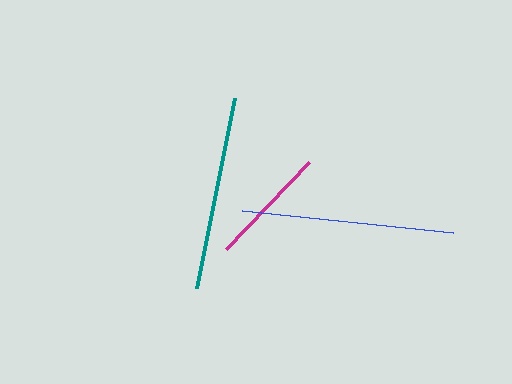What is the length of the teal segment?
The teal segment is approximately 194 pixels long.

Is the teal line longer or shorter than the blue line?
The blue line is longer than the teal line.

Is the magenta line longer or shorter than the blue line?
The blue line is longer than the magenta line.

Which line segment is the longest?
The blue line is the longest at approximately 212 pixels.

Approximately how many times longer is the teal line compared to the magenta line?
The teal line is approximately 1.6 times the length of the magenta line.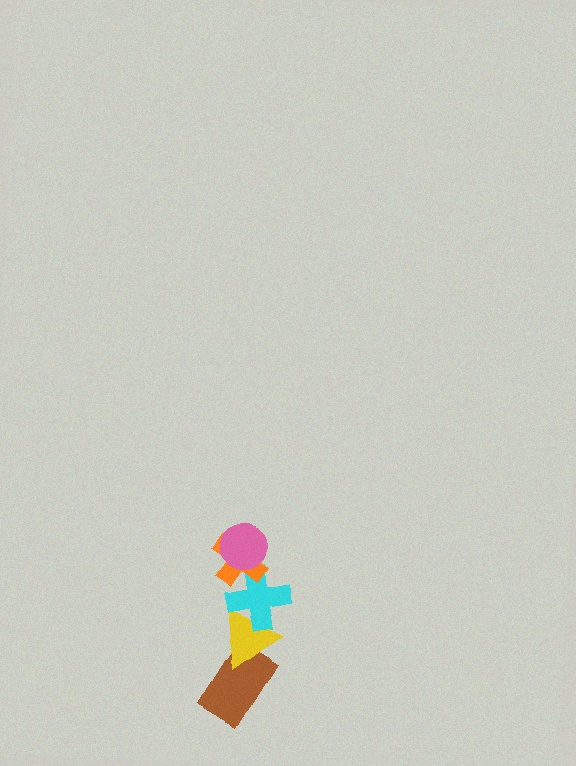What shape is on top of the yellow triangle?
The cyan cross is on top of the yellow triangle.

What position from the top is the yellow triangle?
The yellow triangle is 4th from the top.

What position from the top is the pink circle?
The pink circle is 1st from the top.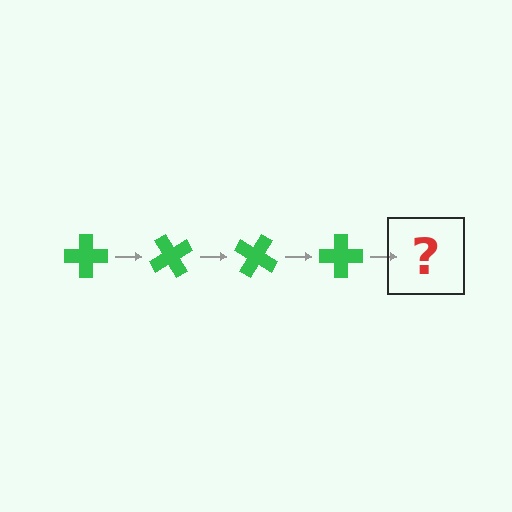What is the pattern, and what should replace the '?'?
The pattern is that the cross rotates 60 degrees each step. The '?' should be a green cross rotated 240 degrees.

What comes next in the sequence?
The next element should be a green cross rotated 240 degrees.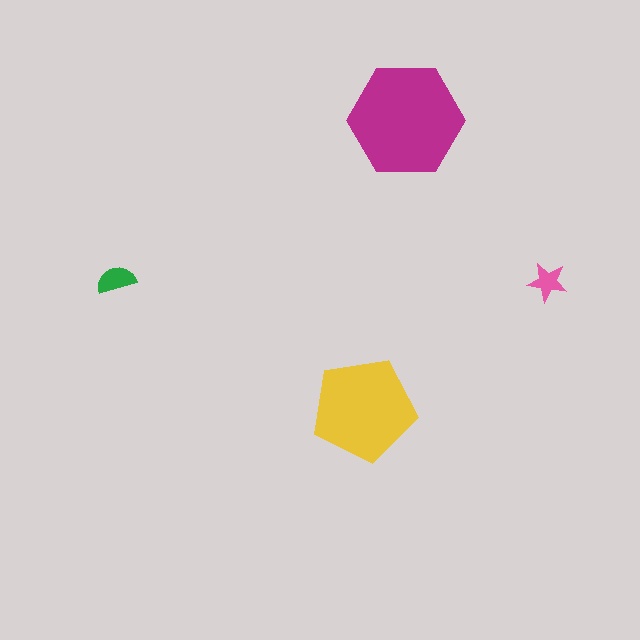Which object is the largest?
The magenta hexagon.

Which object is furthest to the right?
The pink star is rightmost.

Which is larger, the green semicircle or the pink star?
The green semicircle.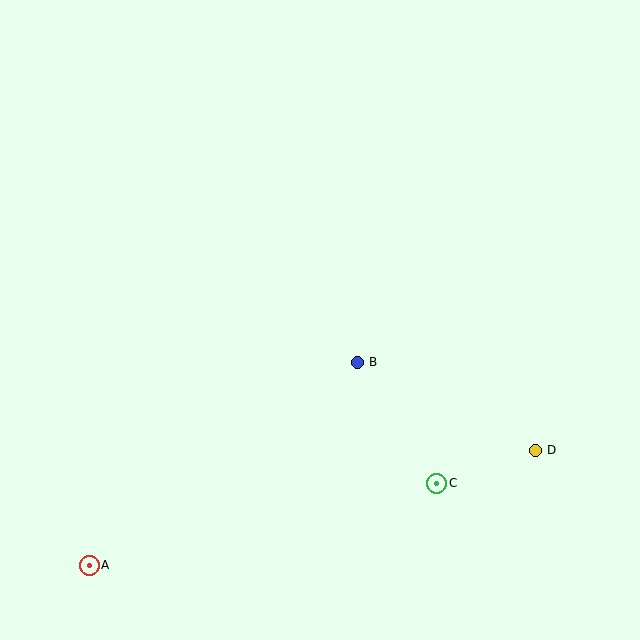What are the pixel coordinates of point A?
Point A is at (89, 565).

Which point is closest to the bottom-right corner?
Point D is closest to the bottom-right corner.